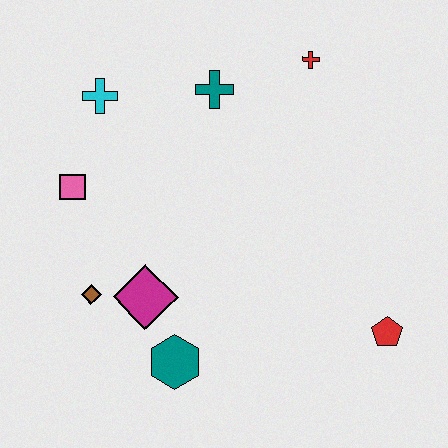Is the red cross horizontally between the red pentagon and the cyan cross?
Yes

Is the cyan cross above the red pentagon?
Yes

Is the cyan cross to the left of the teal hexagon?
Yes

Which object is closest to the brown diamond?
The magenta diamond is closest to the brown diamond.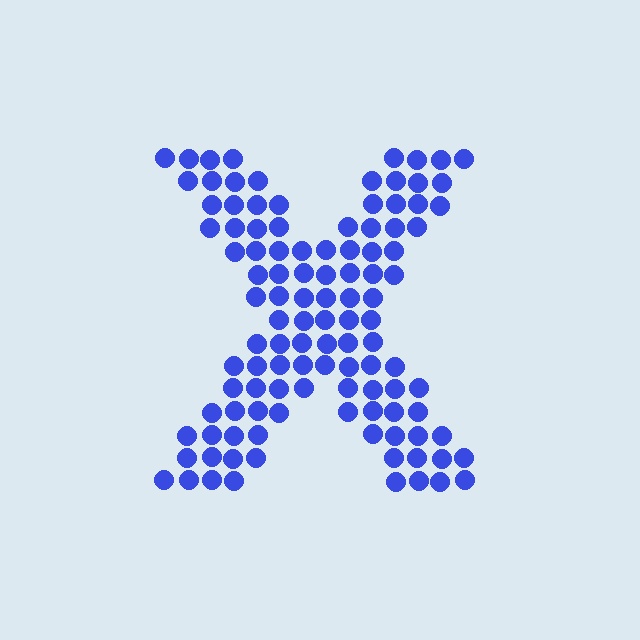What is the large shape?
The large shape is the letter X.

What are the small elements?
The small elements are circles.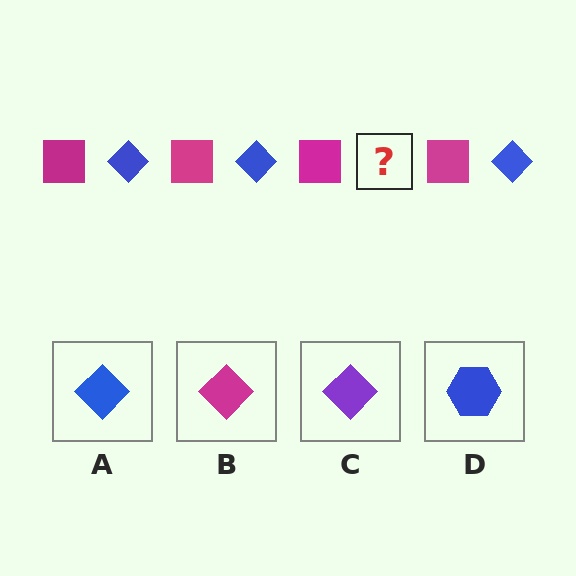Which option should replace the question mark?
Option A.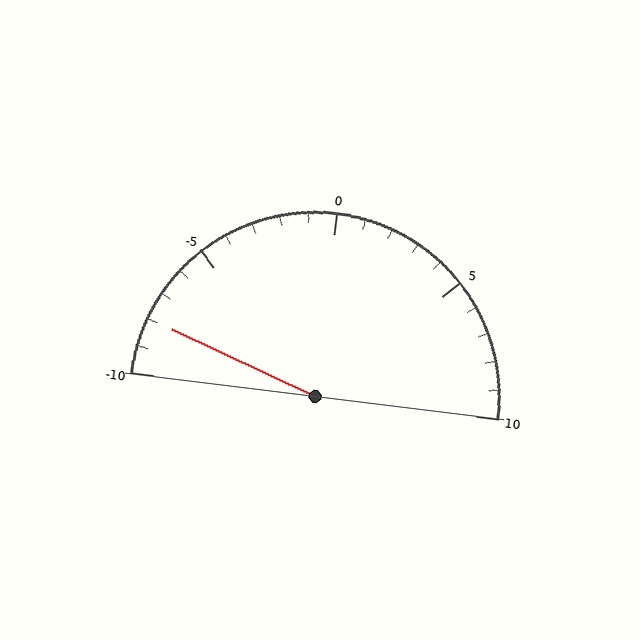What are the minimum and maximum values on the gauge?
The gauge ranges from -10 to 10.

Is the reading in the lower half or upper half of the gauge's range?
The reading is in the lower half of the range (-10 to 10).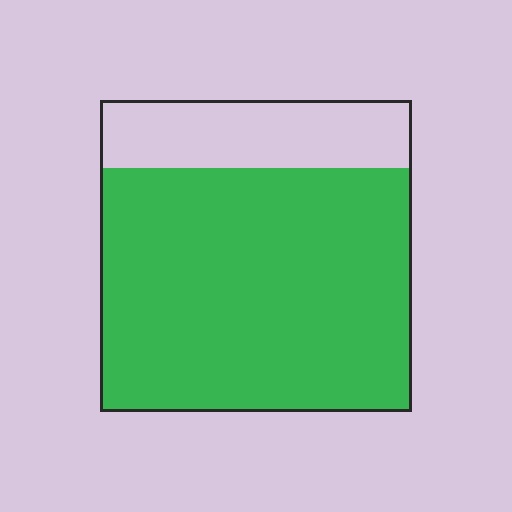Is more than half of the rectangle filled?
Yes.